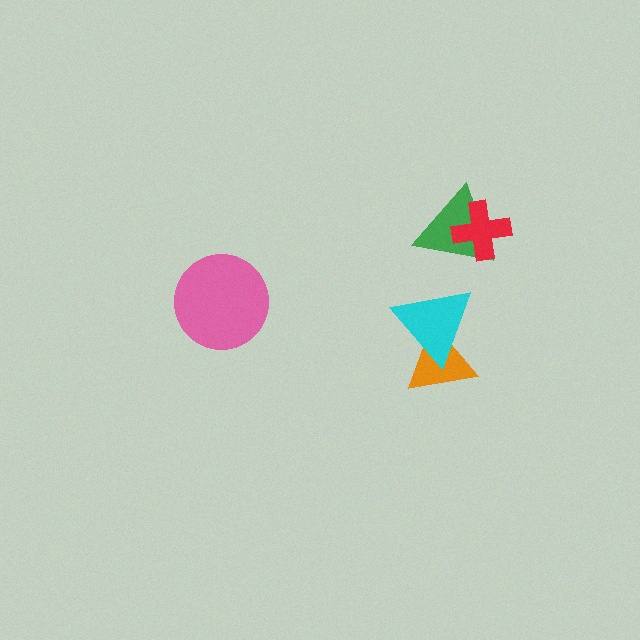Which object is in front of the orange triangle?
The cyan triangle is in front of the orange triangle.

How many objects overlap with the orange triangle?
1 object overlaps with the orange triangle.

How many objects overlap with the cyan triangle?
1 object overlaps with the cyan triangle.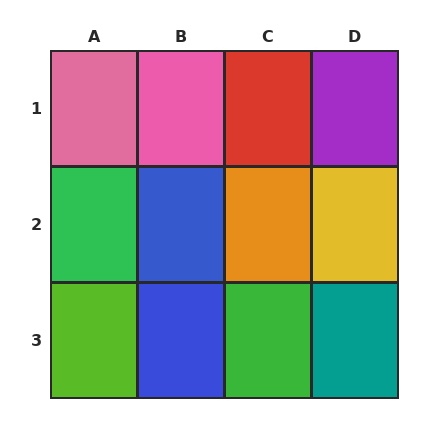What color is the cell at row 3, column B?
Blue.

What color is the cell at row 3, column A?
Lime.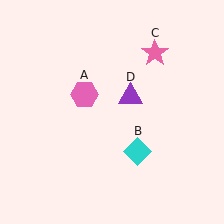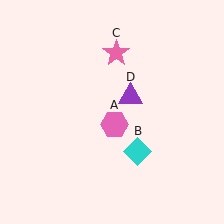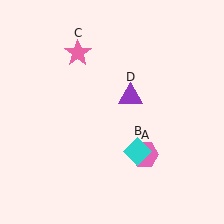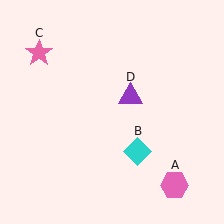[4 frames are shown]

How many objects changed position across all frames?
2 objects changed position: pink hexagon (object A), pink star (object C).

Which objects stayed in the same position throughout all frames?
Cyan diamond (object B) and purple triangle (object D) remained stationary.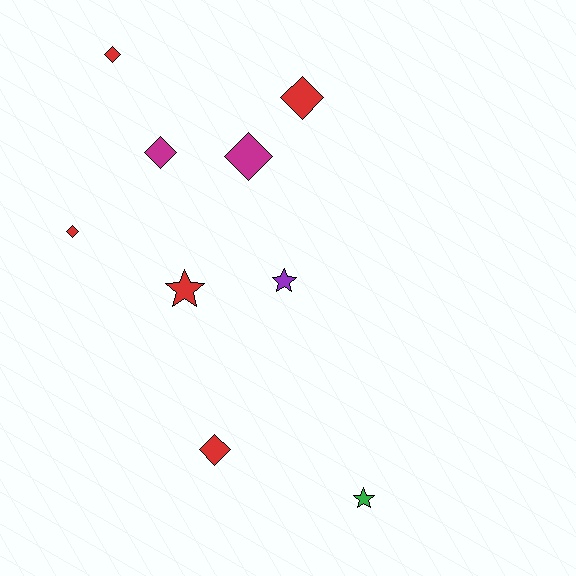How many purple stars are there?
There is 1 purple star.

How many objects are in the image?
There are 9 objects.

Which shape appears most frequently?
Diamond, with 6 objects.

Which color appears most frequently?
Red, with 5 objects.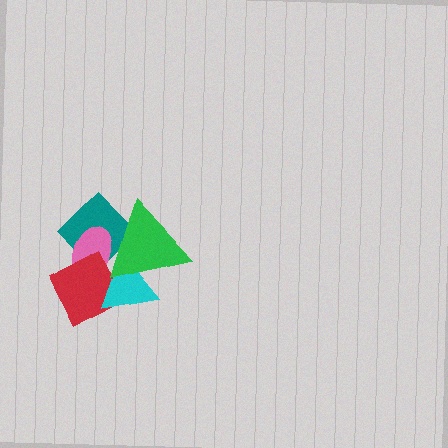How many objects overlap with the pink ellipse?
4 objects overlap with the pink ellipse.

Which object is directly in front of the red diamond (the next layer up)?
The cyan triangle is directly in front of the red diamond.